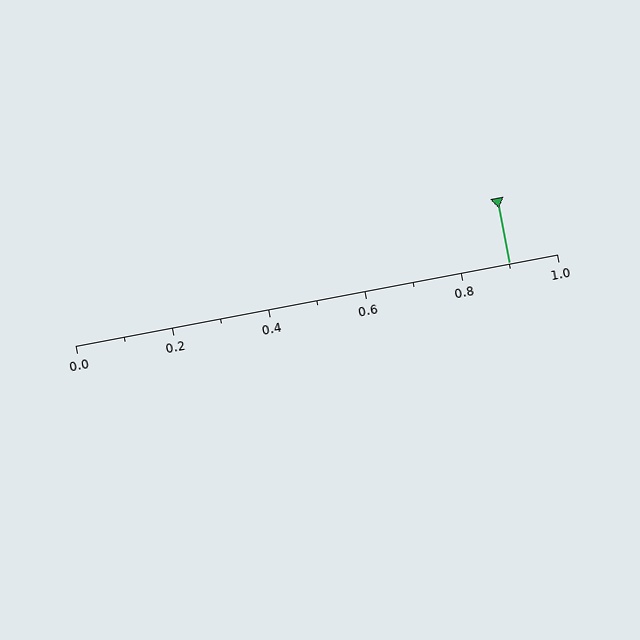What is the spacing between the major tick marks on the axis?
The major ticks are spaced 0.2 apart.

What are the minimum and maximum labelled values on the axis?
The axis runs from 0.0 to 1.0.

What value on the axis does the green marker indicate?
The marker indicates approximately 0.9.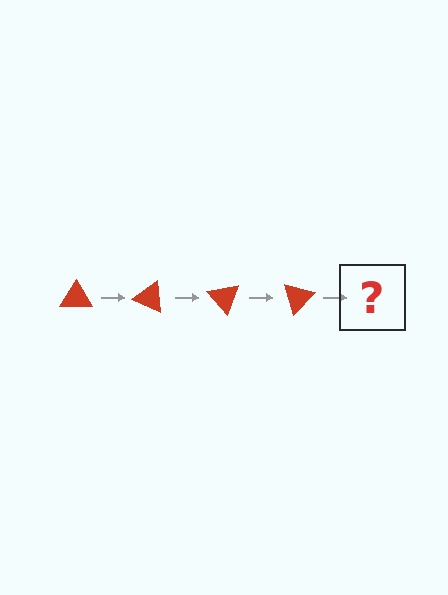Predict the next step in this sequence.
The next step is a red triangle rotated 100 degrees.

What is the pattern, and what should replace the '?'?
The pattern is that the triangle rotates 25 degrees each step. The '?' should be a red triangle rotated 100 degrees.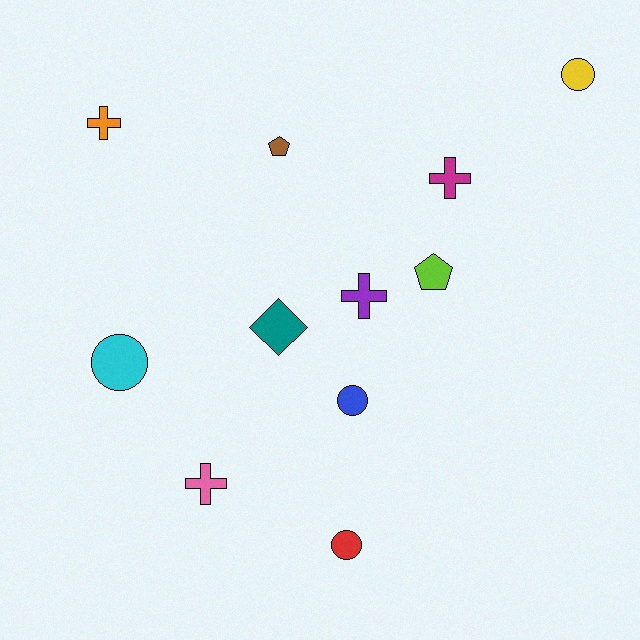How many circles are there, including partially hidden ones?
There are 4 circles.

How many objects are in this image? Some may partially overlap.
There are 11 objects.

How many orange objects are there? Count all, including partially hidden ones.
There is 1 orange object.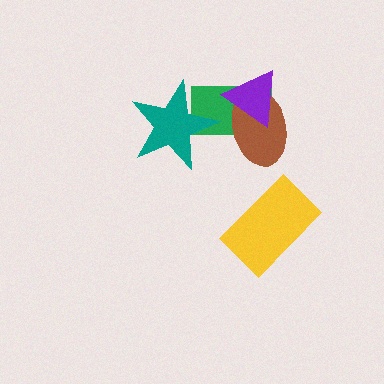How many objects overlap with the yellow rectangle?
0 objects overlap with the yellow rectangle.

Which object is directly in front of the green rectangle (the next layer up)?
The brown ellipse is directly in front of the green rectangle.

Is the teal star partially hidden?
No, no other shape covers it.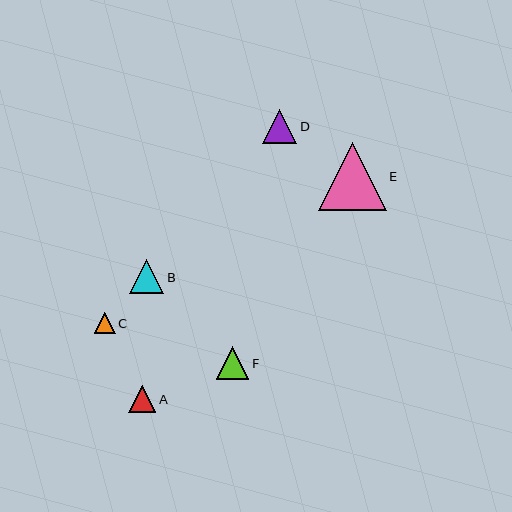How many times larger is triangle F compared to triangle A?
Triangle F is approximately 1.2 times the size of triangle A.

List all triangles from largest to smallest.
From largest to smallest: E, D, B, F, A, C.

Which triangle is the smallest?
Triangle C is the smallest with a size of approximately 21 pixels.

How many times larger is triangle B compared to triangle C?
Triangle B is approximately 1.6 times the size of triangle C.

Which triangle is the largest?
Triangle E is the largest with a size of approximately 68 pixels.